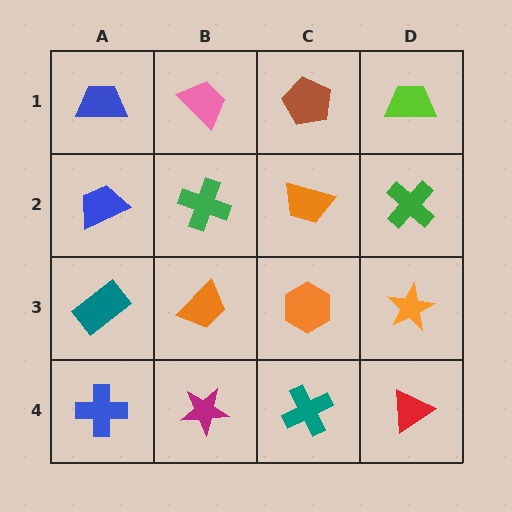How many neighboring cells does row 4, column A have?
2.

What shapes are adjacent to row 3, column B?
A green cross (row 2, column B), a magenta star (row 4, column B), a teal rectangle (row 3, column A), an orange hexagon (row 3, column C).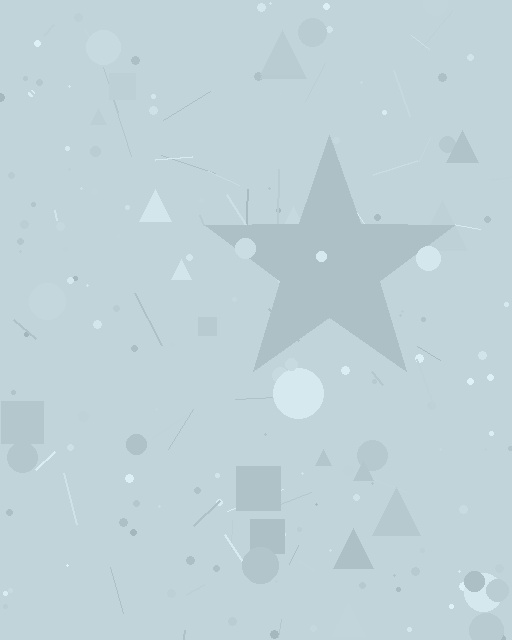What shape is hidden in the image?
A star is hidden in the image.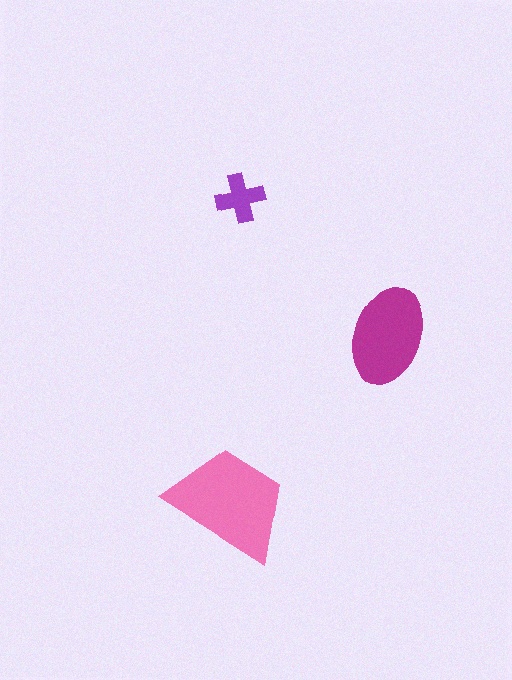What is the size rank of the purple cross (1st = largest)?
3rd.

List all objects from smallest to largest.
The purple cross, the magenta ellipse, the pink trapezoid.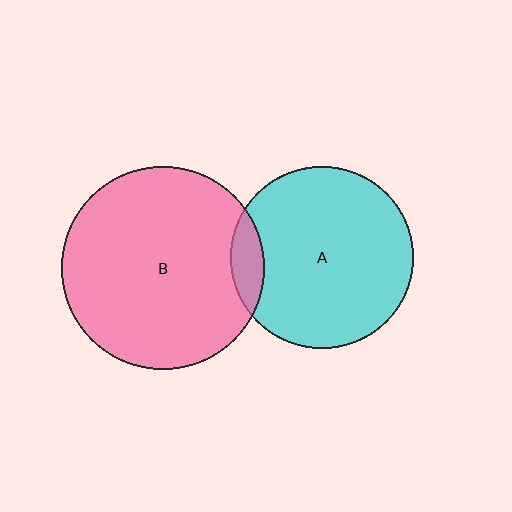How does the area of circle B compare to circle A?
Approximately 1.2 times.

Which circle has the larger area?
Circle B (pink).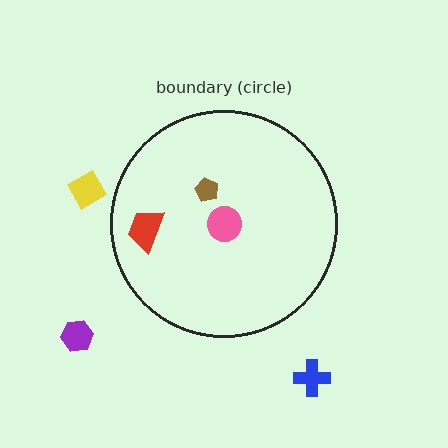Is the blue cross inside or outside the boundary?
Outside.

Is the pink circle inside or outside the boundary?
Inside.